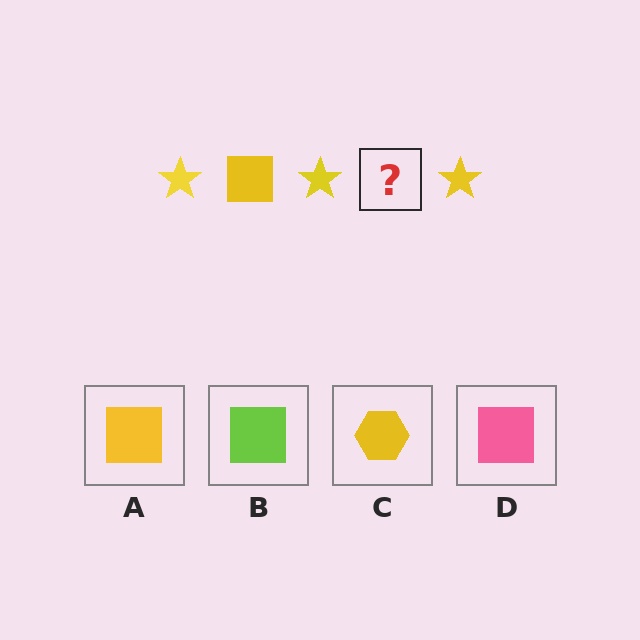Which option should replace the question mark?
Option A.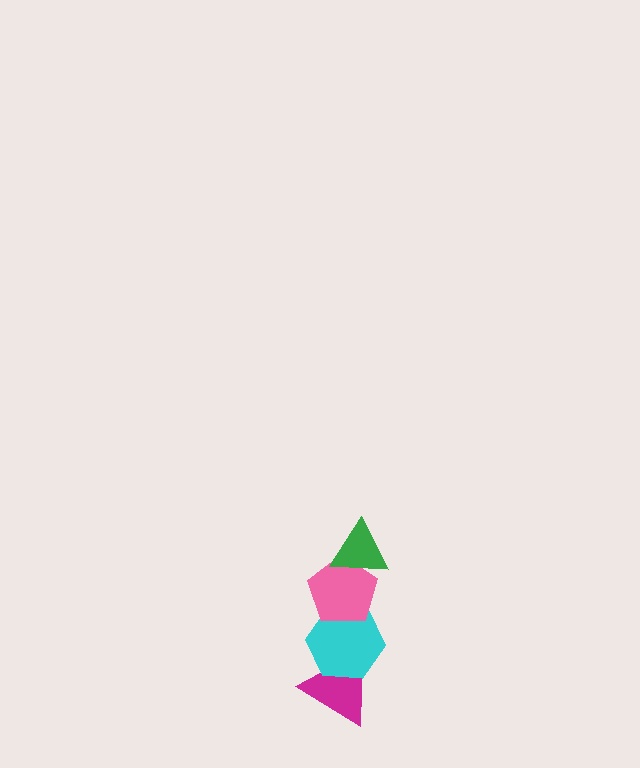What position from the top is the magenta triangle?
The magenta triangle is 4th from the top.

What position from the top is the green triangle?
The green triangle is 1st from the top.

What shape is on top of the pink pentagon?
The green triangle is on top of the pink pentagon.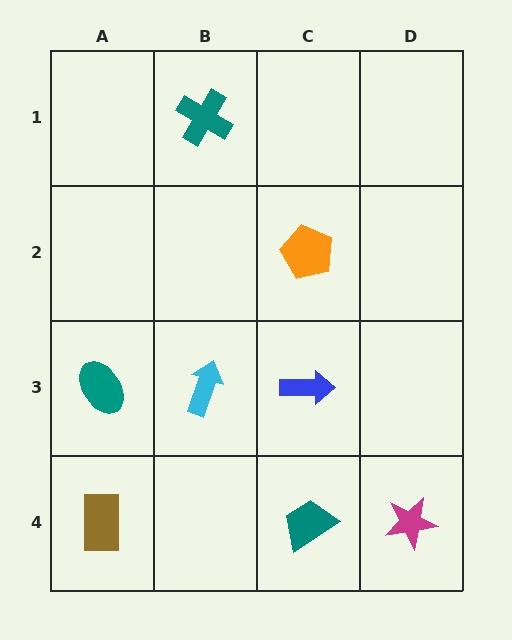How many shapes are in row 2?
1 shape.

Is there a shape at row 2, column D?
No, that cell is empty.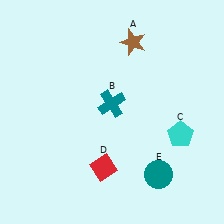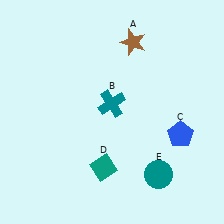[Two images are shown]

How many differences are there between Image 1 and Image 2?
There are 2 differences between the two images.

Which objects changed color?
C changed from cyan to blue. D changed from red to teal.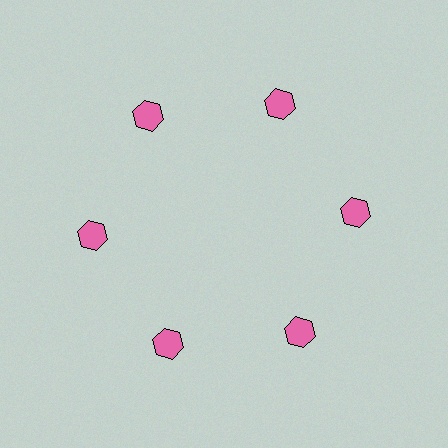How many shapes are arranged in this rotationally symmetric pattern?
There are 6 shapes, arranged in 6 groups of 1.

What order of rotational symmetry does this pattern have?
This pattern has 6-fold rotational symmetry.